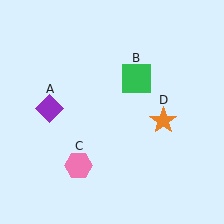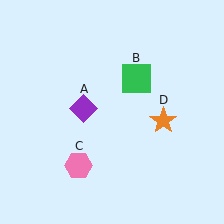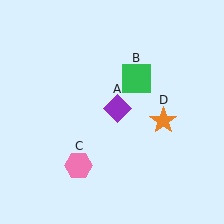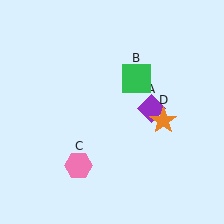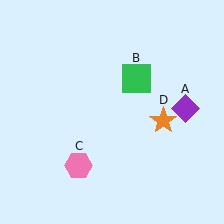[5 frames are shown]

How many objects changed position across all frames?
1 object changed position: purple diamond (object A).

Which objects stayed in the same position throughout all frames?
Green square (object B) and pink hexagon (object C) and orange star (object D) remained stationary.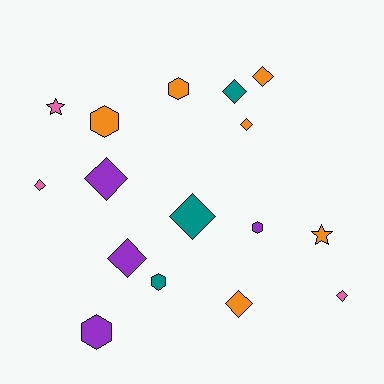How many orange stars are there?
There is 1 orange star.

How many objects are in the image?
There are 16 objects.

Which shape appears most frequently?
Diamond, with 9 objects.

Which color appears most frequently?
Orange, with 6 objects.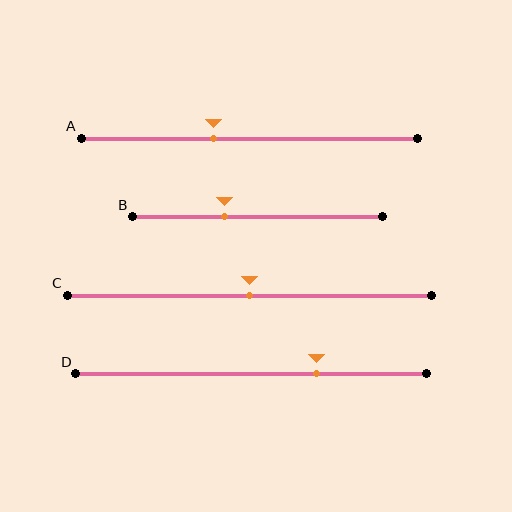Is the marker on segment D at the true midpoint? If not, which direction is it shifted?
No, the marker on segment D is shifted to the right by about 19% of the segment length.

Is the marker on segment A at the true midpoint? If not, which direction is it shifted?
No, the marker on segment A is shifted to the left by about 11% of the segment length.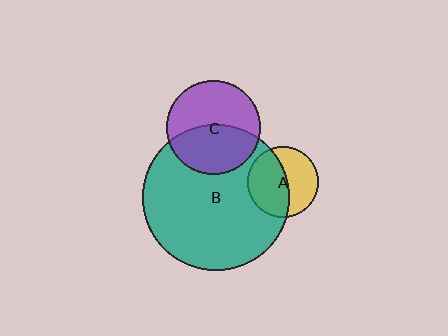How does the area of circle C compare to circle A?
Approximately 1.8 times.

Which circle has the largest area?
Circle B (teal).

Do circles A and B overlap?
Yes.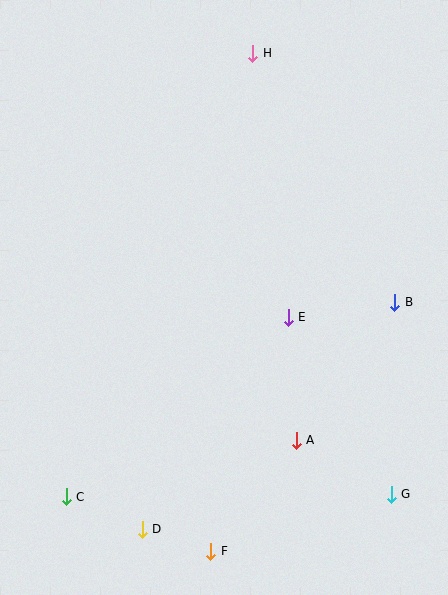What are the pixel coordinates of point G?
Point G is at (391, 494).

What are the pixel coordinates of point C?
Point C is at (66, 497).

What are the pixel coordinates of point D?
Point D is at (142, 529).